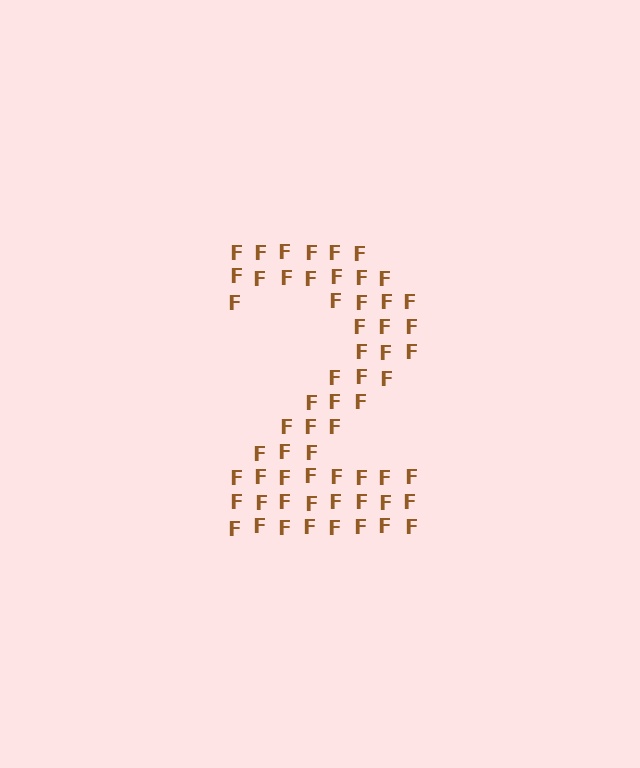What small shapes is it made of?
It is made of small letter F's.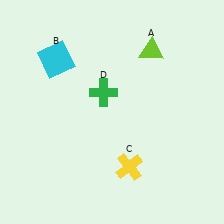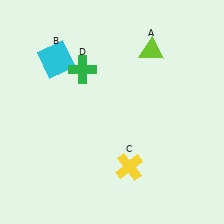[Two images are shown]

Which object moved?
The green cross (D) moved up.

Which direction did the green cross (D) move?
The green cross (D) moved up.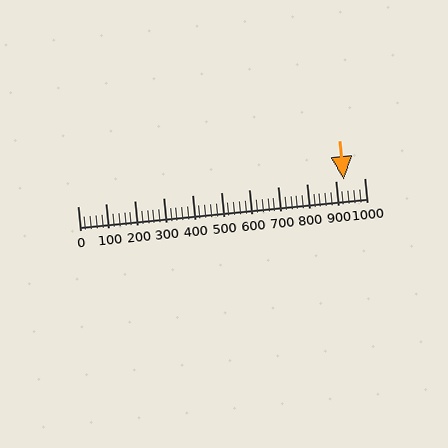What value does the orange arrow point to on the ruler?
The orange arrow points to approximately 929.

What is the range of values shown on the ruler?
The ruler shows values from 0 to 1000.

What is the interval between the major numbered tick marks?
The major tick marks are spaced 100 units apart.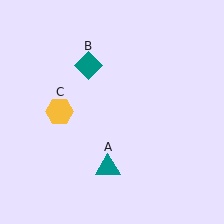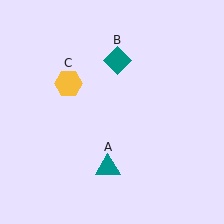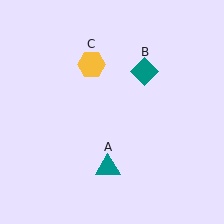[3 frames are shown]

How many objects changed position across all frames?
2 objects changed position: teal diamond (object B), yellow hexagon (object C).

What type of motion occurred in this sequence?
The teal diamond (object B), yellow hexagon (object C) rotated clockwise around the center of the scene.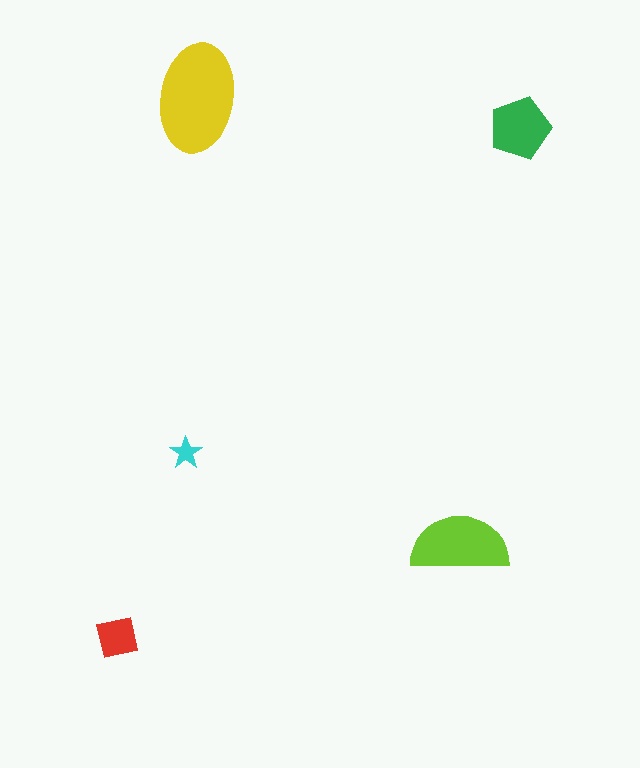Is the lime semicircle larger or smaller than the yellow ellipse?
Smaller.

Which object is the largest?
The yellow ellipse.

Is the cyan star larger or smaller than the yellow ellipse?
Smaller.